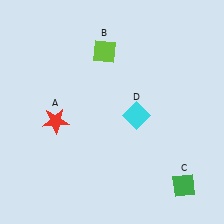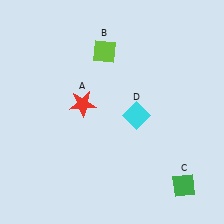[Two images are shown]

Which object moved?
The red star (A) moved right.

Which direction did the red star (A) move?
The red star (A) moved right.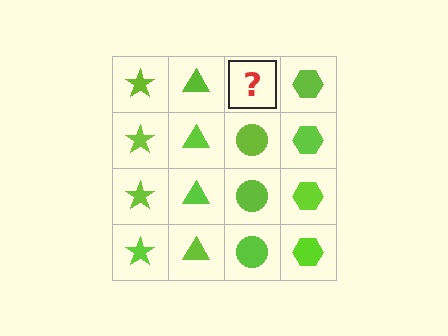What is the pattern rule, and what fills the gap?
The rule is that each column has a consistent shape. The gap should be filled with a lime circle.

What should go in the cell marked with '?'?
The missing cell should contain a lime circle.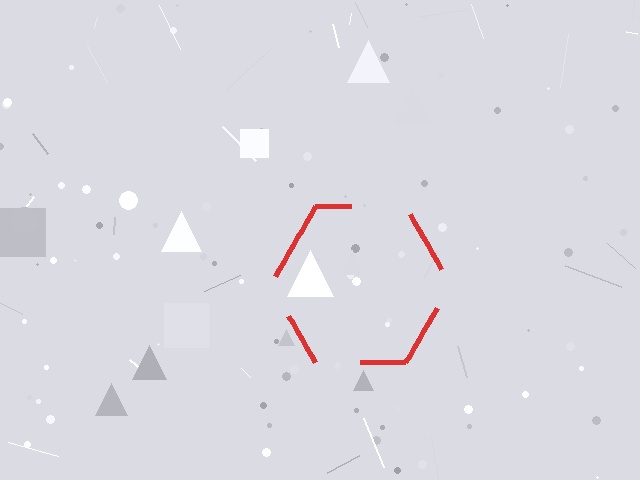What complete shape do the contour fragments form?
The contour fragments form a hexagon.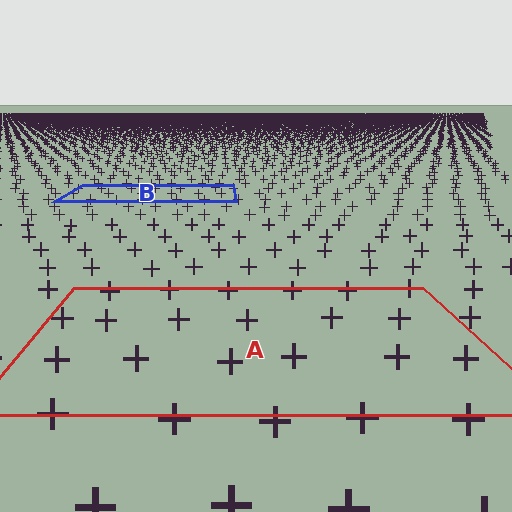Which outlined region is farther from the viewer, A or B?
Region B is farther from the viewer — the texture elements inside it appear smaller and more densely packed.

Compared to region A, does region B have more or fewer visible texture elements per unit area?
Region B has more texture elements per unit area — they are packed more densely because it is farther away.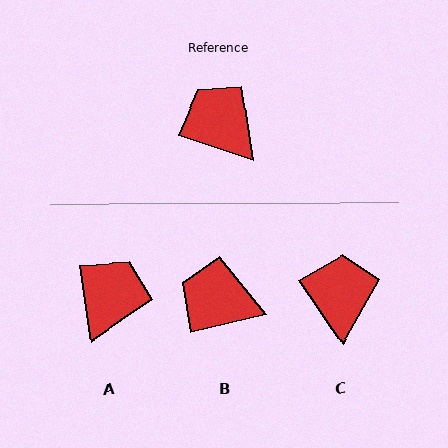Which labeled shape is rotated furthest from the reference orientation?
A, about 64 degrees away.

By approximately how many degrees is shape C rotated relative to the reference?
Approximately 38 degrees clockwise.